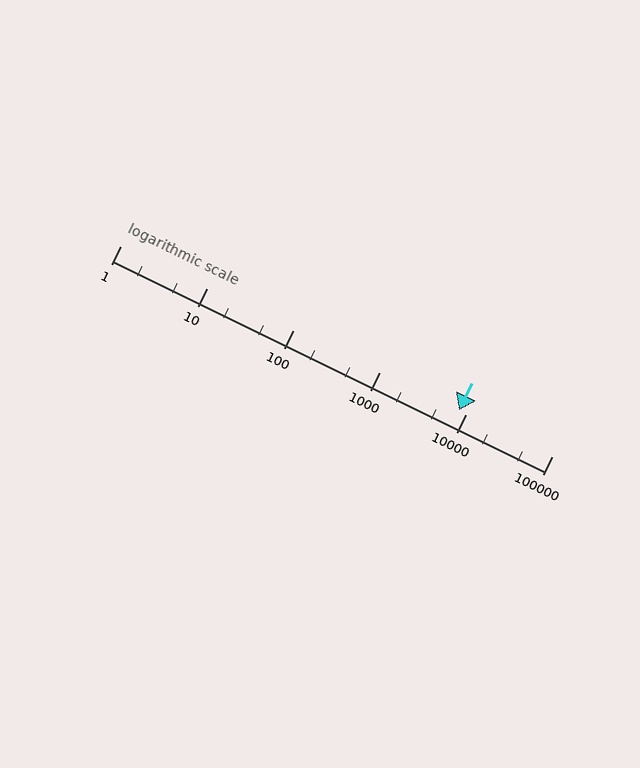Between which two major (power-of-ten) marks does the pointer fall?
The pointer is between 1000 and 10000.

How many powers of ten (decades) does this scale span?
The scale spans 5 decades, from 1 to 100000.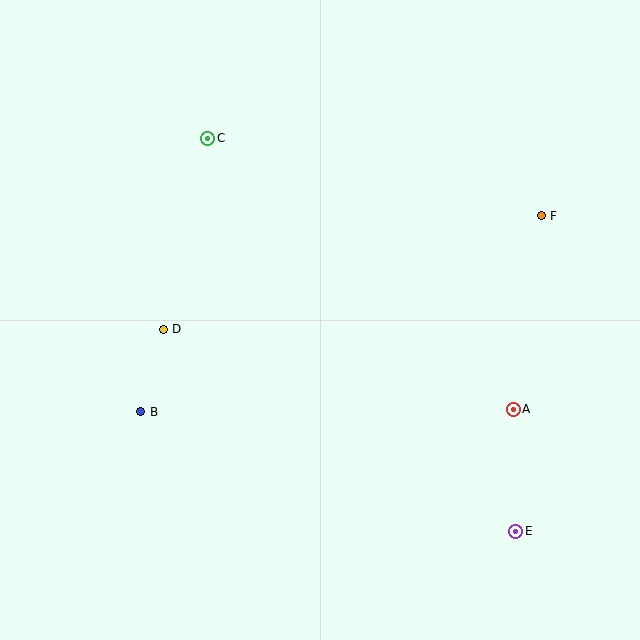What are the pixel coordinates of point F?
Point F is at (541, 216).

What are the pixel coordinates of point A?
Point A is at (513, 409).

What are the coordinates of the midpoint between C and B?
The midpoint between C and B is at (174, 275).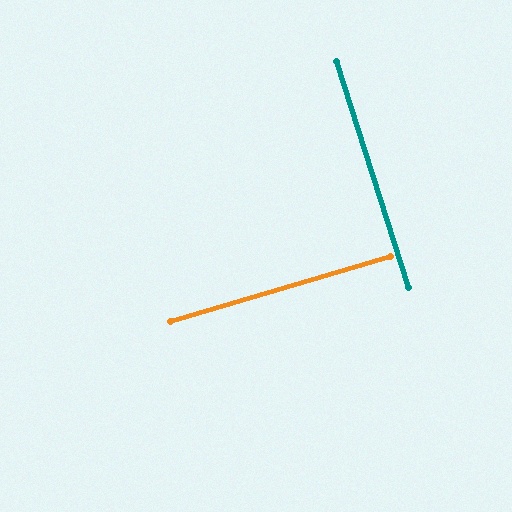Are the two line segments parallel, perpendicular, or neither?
Perpendicular — they meet at approximately 89°.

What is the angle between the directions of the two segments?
Approximately 89 degrees.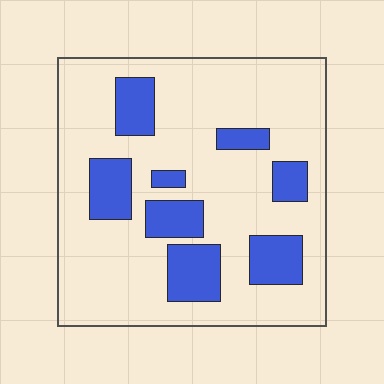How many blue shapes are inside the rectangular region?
8.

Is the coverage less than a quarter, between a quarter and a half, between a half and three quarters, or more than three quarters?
Less than a quarter.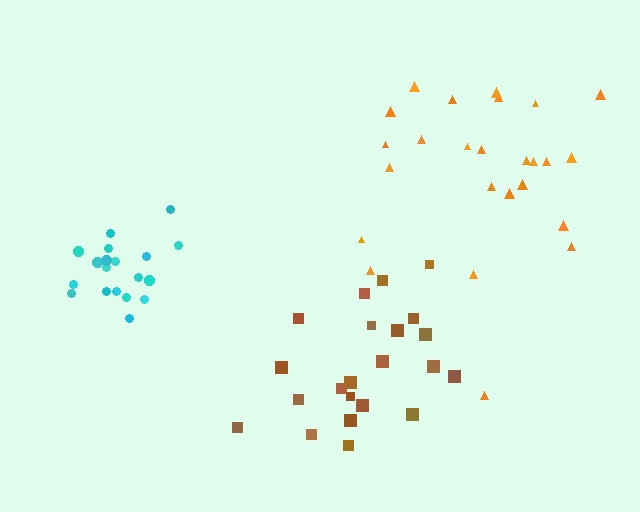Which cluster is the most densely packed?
Cyan.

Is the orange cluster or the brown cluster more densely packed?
Brown.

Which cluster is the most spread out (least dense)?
Orange.